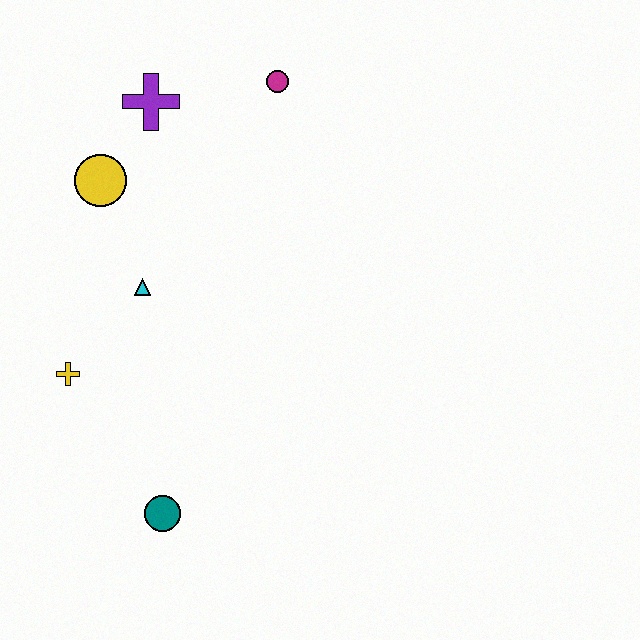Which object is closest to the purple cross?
The yellow circle is closest to the purple cross.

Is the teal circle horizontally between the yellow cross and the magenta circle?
Yes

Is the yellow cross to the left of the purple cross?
Yes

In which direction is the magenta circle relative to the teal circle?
The magenta circle is above the teal circle.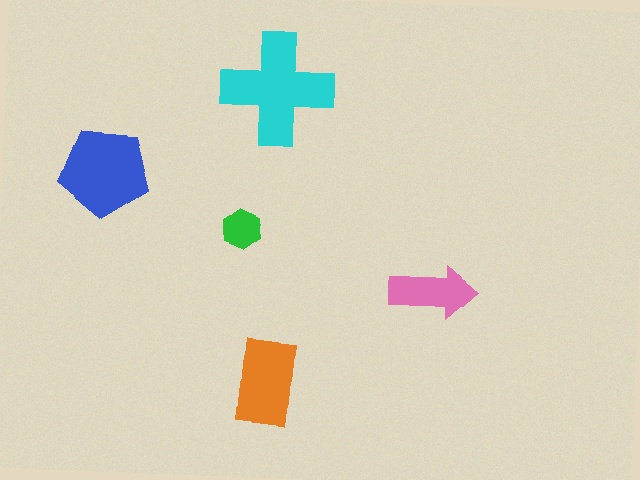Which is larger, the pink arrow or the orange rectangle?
The orange rectangle.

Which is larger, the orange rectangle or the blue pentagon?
The blue pentagon.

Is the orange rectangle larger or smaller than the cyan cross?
Smaller.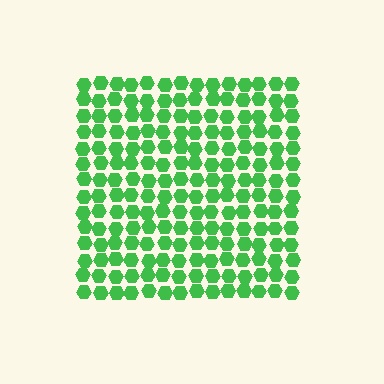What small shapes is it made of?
It is made of small hexagons.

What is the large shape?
The large shape is a square.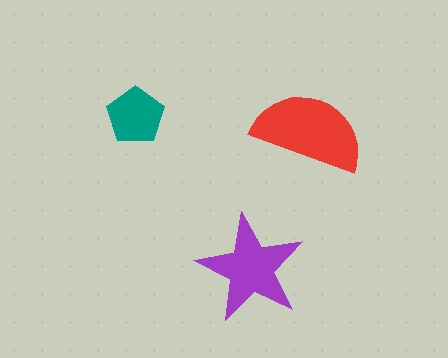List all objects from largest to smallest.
The red semicircle, the purple star, the teal pentagon.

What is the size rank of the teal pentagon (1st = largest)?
3rd.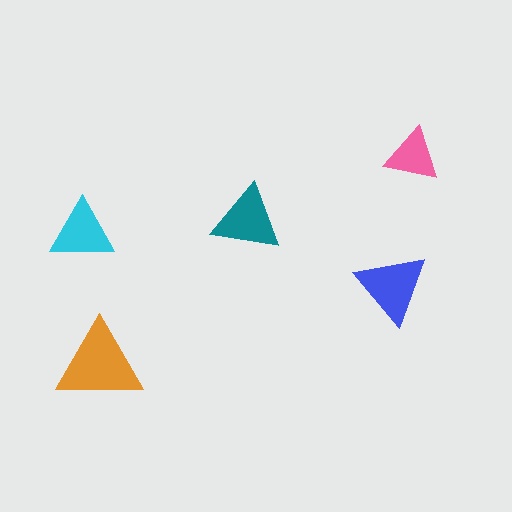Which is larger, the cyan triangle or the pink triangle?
The cyan one.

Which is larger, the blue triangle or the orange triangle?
The orange one.